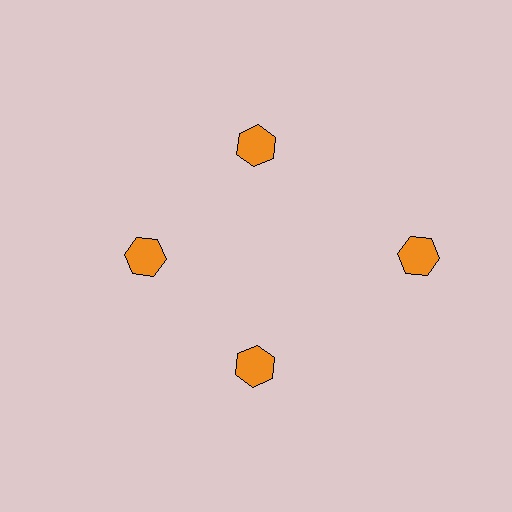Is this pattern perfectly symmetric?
No. The 4 orange hexagons are arranged in a ring, but one element near the 3 o'clock position is pushed outward from the center, breaking the 4-fold rotational symmetry.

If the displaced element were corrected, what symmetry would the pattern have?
It would have 4-fold rotational symmetry — the pattern would map onto itself every 90 degrees.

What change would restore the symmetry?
The symmetry would be restored by moving it inward, back onto the ring so that all 4 hexagons sit at equal angles and equal distance from the center.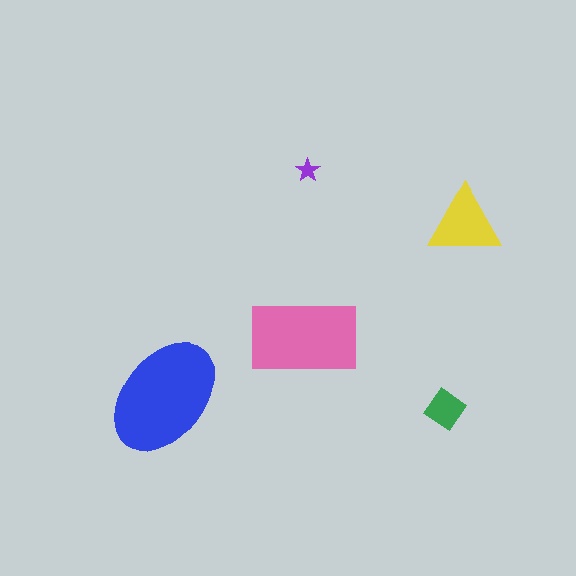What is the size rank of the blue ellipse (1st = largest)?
1st.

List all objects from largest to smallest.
The blue ellipse, the pink rectangle, the yellow triangle, the green diamond, the purple star.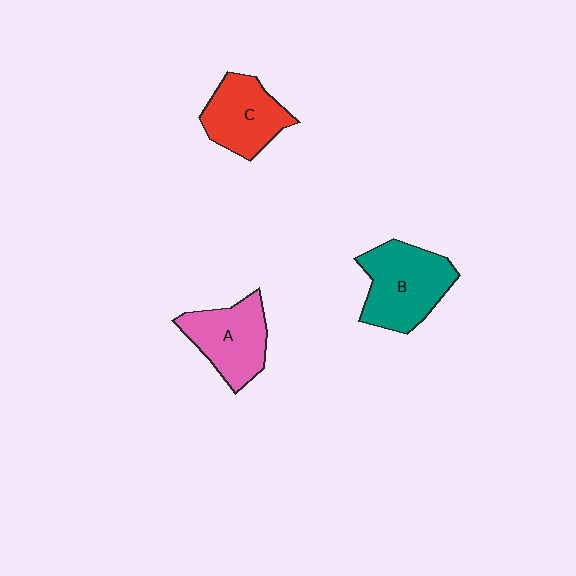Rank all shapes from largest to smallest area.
From largest to smallest: B (teal), A (pink), C (red).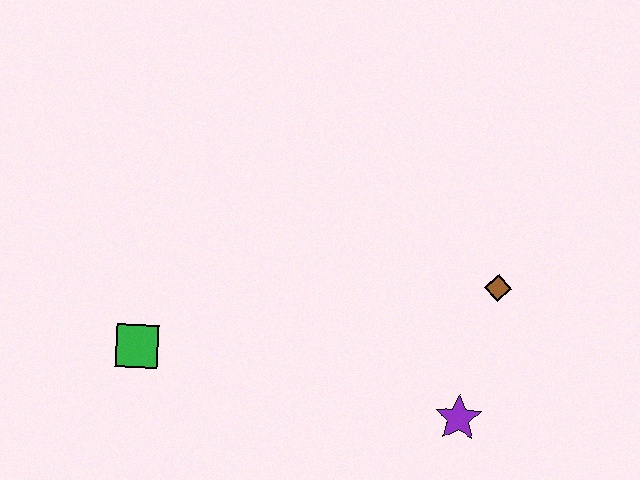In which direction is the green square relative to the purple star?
The green square is to the left of the purple star.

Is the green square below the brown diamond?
Yes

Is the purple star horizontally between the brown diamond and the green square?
Yes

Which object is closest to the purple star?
The brown diamond is closest to the purple star.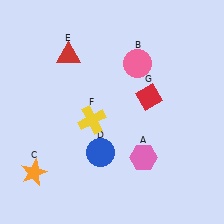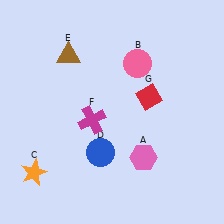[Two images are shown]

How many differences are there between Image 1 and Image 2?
There are 2 differences between the two images.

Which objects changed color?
E changed from red to brown. F changed from yellow to magenta.